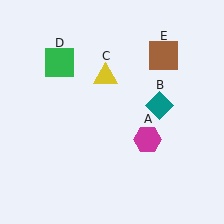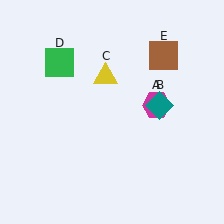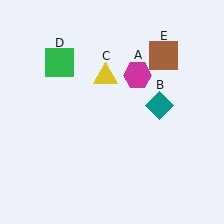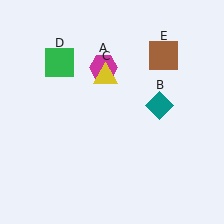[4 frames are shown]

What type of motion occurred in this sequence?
The magenta hexagon (object A) rotated counterclockwise around the center of the scene.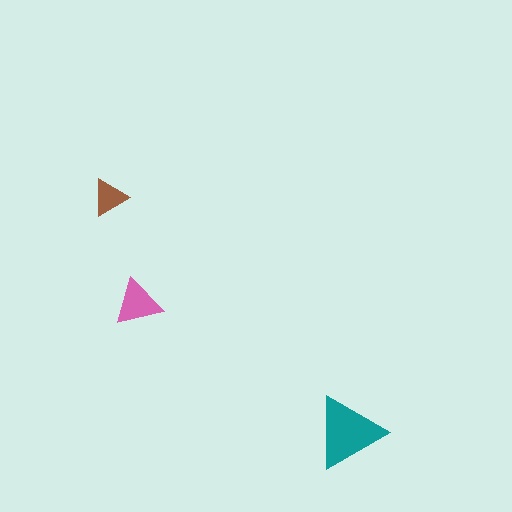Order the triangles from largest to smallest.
the teal one, the pink one, the brown one.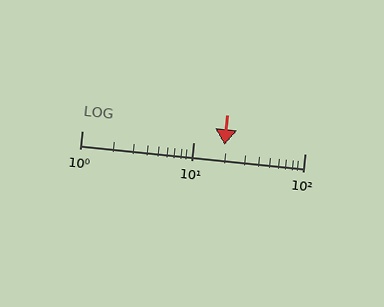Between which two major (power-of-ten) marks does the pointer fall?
The pointer is between 10 and 100.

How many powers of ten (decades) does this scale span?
The scale spans 2 decades, from 1 to 100.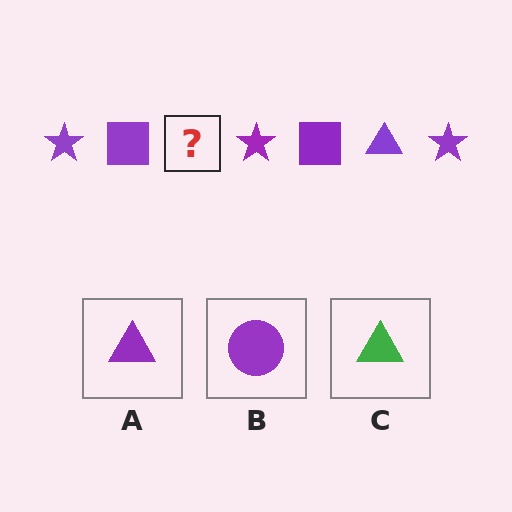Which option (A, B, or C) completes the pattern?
A.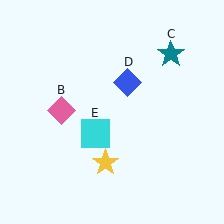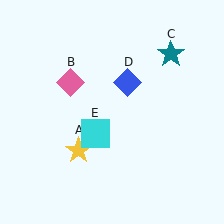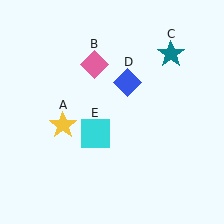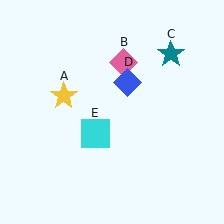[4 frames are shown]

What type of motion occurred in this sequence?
The yellow star (object A), pink diamond (object B) rotated clockwise around the center of the scene.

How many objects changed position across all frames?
2 objects changed position: yellow star (object A), pink diamond (object B).